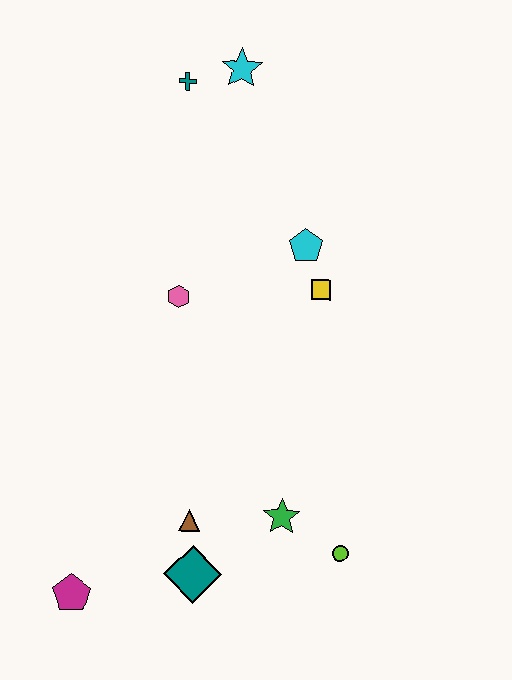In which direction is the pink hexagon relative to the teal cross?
The pink hexagon is below the teal cross.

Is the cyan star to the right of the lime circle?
No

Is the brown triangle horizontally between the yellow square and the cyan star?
No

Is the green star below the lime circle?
No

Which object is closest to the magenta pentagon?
The teal diamond is closest to the magenta pentagon.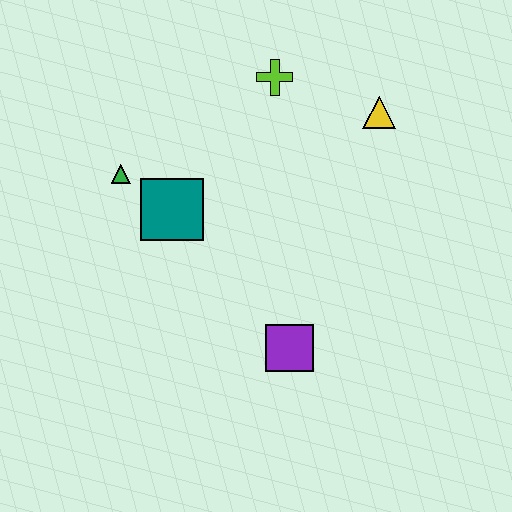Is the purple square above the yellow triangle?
No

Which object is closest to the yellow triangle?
The lime cross is closest to the yellow triangle.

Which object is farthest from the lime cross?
The purple square is farthest from the lime cross.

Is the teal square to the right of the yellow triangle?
No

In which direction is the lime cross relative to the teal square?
The lime cross is above the teal square.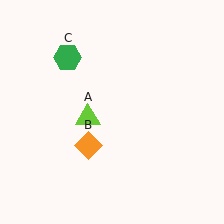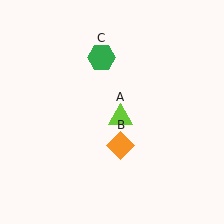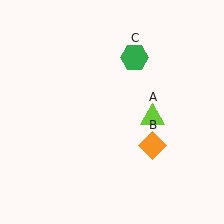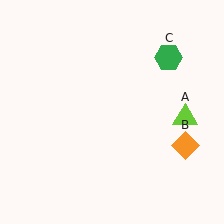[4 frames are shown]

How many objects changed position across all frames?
3 objects changed position: lime triangle (object A), orange diamond (object B), green hexagon (object C).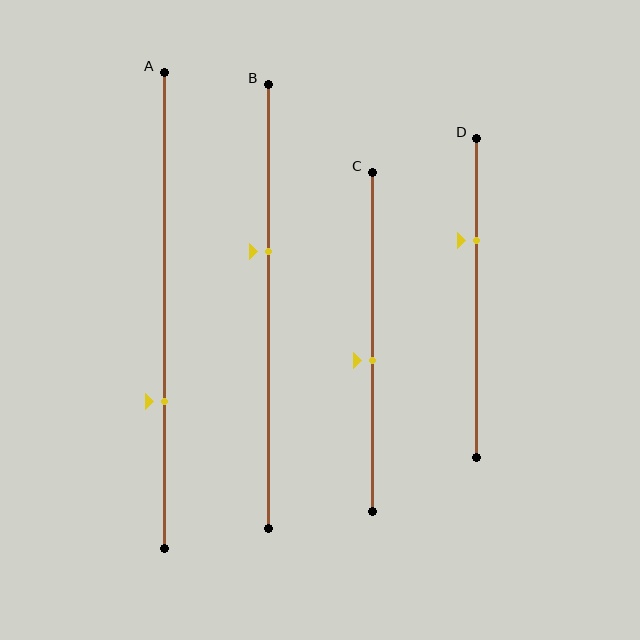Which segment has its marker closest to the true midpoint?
Segment C has its marker closest to the true midpoint.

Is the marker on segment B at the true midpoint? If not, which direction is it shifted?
No, the marker on segment B is shifted upward by about 12% of the segment length.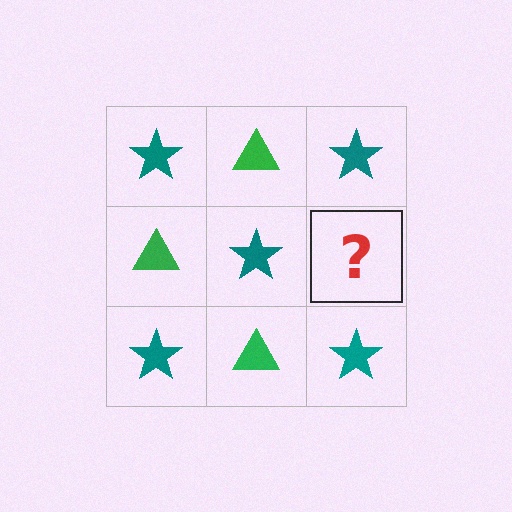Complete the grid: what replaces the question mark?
The question mark should be replaced with a green triangle.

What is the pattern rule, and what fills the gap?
The rule is that it alternates teal star and green triangle in a checkerboard pattern. The gap should be filled with a green triangle.